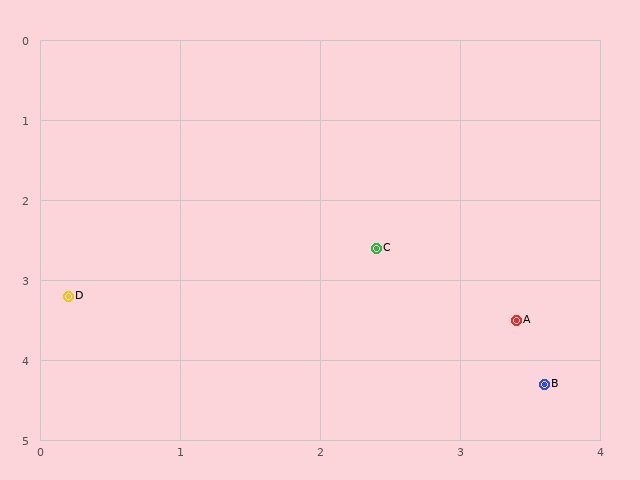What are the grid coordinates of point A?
Point A is at approximately (3.4, 3.5).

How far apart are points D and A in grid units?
Points D and A are about 3.2 grid units apart.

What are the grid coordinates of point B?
Point B is at approximately (3.6, 4.3).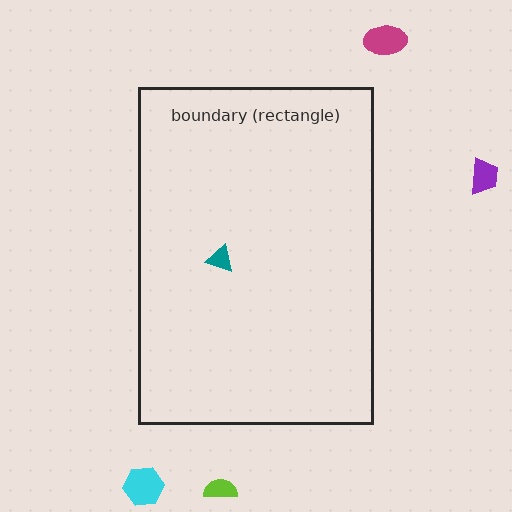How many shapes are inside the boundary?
1 inside, 4 outside.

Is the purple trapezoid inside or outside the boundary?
Outside.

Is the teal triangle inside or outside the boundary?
Inside.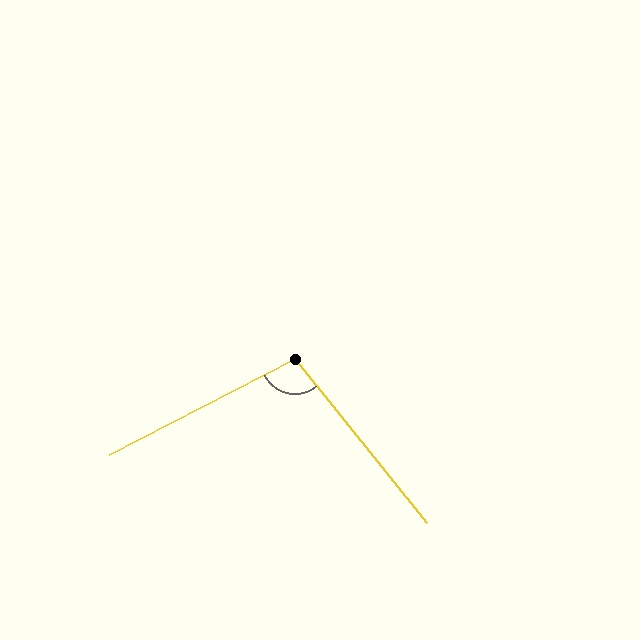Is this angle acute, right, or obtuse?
It is obtuse.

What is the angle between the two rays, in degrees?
Approximately 102 degrees.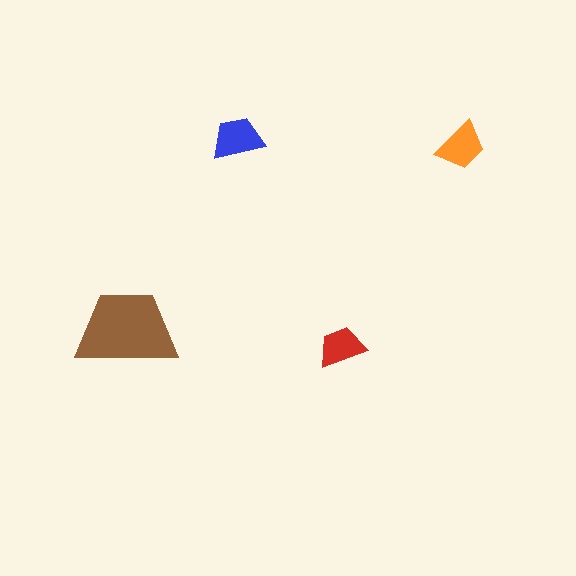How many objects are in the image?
There are 4 objects in the image.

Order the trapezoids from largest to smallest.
the brown one, the blue one, the orange one, the red one.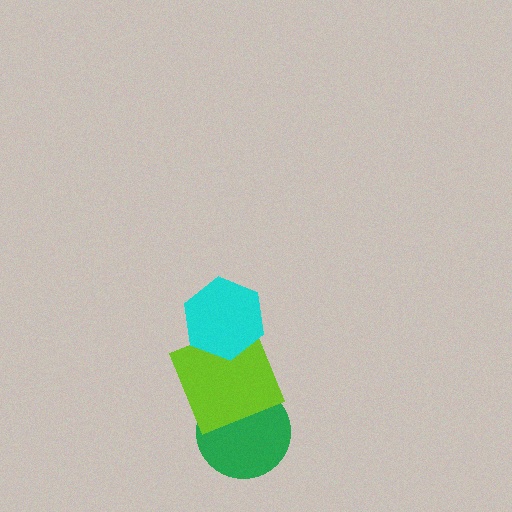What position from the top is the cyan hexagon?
The cyan hexagon is 1st from the top.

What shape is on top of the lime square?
The cyan hexagon is on top of the lime square.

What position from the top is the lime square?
The lime square is 2nd from the top.